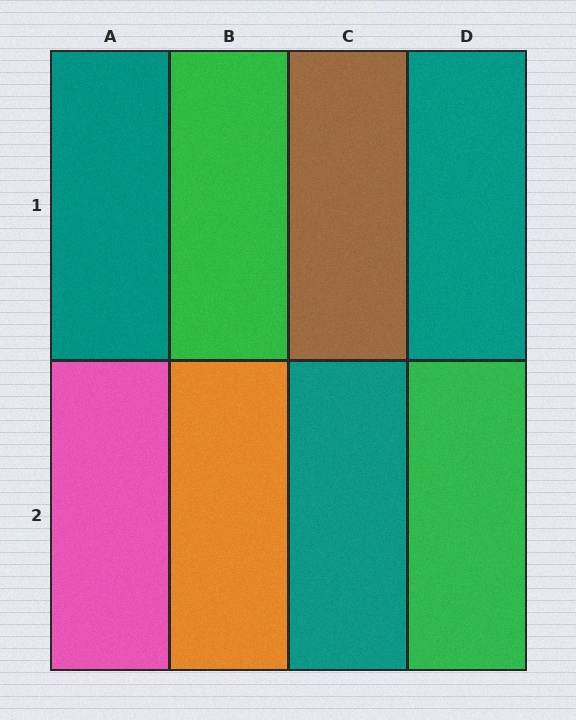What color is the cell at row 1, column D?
Teal.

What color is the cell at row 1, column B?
Green.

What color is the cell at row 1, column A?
Teal.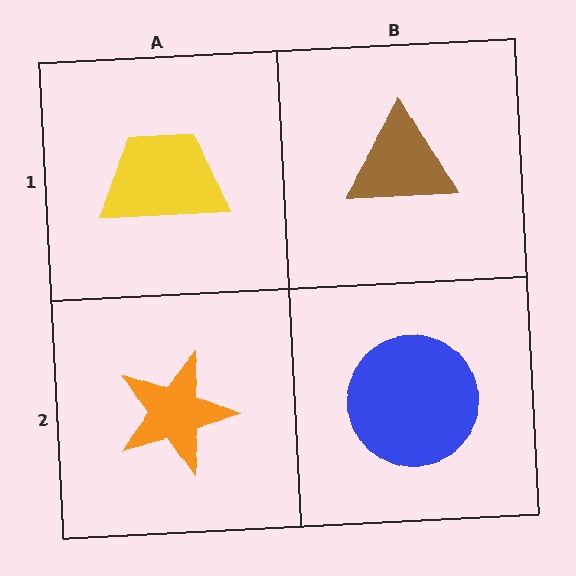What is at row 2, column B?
A blue circle.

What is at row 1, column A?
A yellow trapezoid.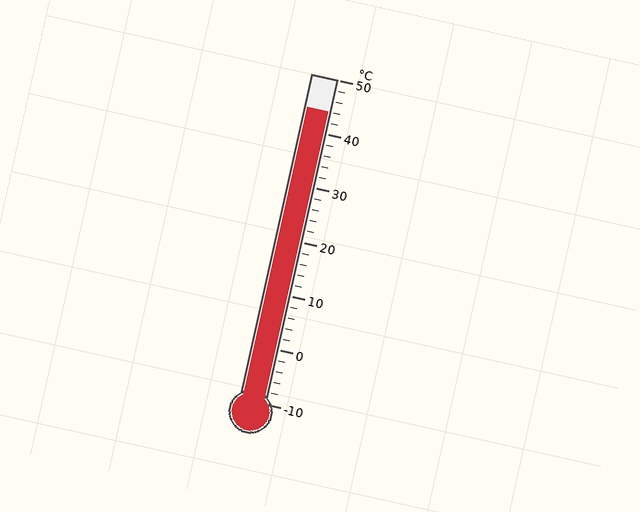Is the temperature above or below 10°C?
The temperature is above 10°C.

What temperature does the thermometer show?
The thermometer shows approximately 44°C.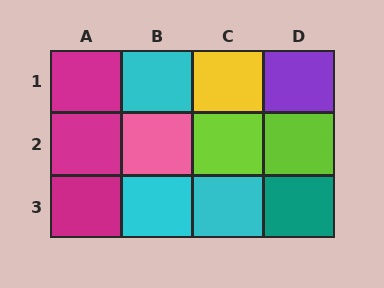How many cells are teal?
1 cell is teal.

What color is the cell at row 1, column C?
Yellow.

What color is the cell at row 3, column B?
Cyan.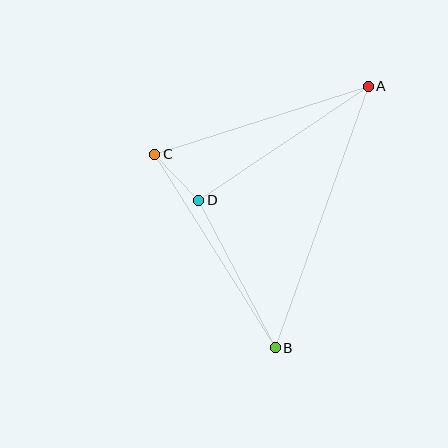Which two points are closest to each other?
Points C and D are closest to each other.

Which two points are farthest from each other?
Points A and B are farthest from each other.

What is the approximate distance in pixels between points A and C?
The distance between A and C is approximately 224 pixels.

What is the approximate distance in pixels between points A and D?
The distance between A and D is approximately 205 pixels.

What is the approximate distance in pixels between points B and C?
The distance between B and C is approximately 228 pixels.